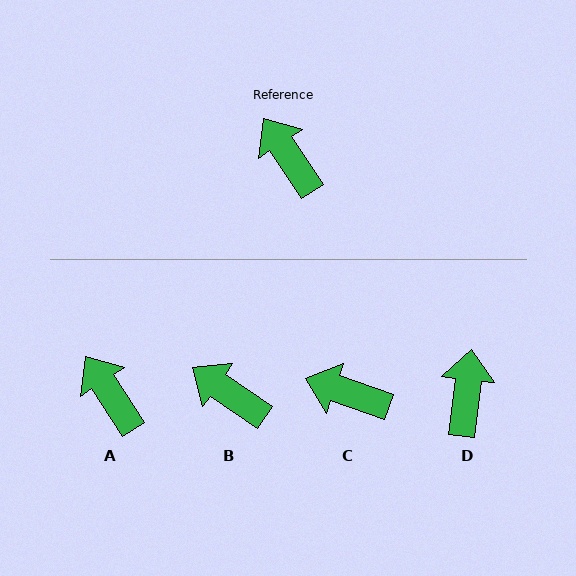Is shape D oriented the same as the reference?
No, it is off by about 40 degrees.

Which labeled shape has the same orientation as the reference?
A.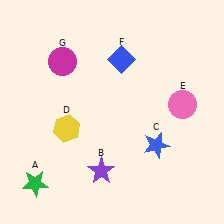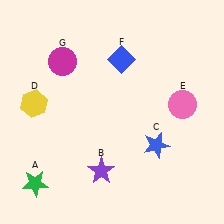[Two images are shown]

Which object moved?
The yellow hexagon (D) moved left.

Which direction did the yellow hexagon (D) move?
The yellow hexagon (D) moved left.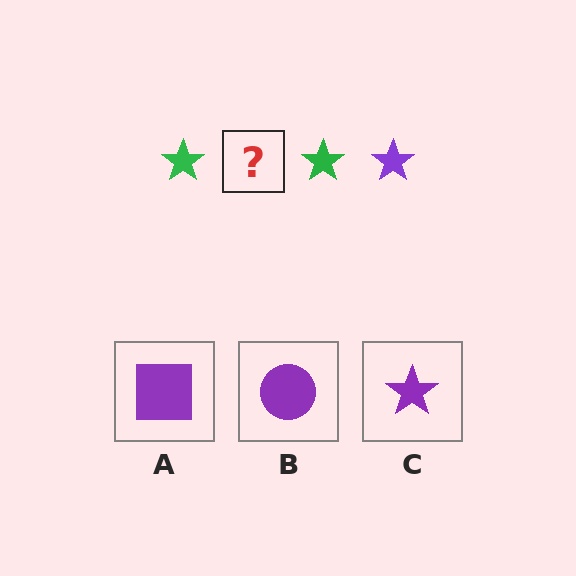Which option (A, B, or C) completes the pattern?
C.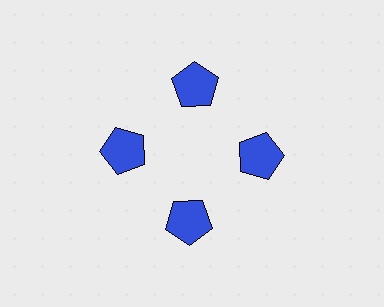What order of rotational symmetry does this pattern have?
This pattern has 4-fold rotational symmetry.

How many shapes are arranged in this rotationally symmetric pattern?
There are 4 shapes, arranged in 4 groups of 1.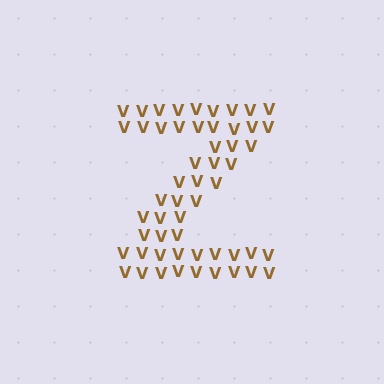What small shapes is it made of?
It is made of small letter V's.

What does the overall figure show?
The overall figure shows the letter Z.